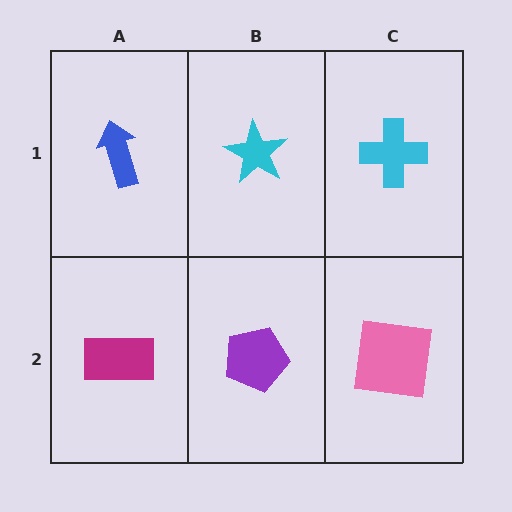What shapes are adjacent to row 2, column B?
A cyan star (row 1, column B), a magenta rectangle (row 2, column A), a pink square (row 2, column C).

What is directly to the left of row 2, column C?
A purple pentagon.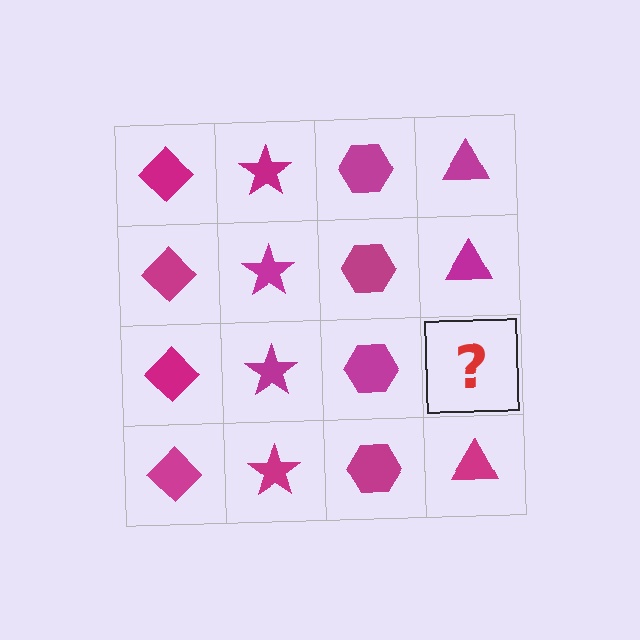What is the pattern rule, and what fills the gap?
The rule is that each column has a consistent shape. The gap should be filled with a magenta triangle.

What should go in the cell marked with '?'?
The missing cell should contain a magenta triangle.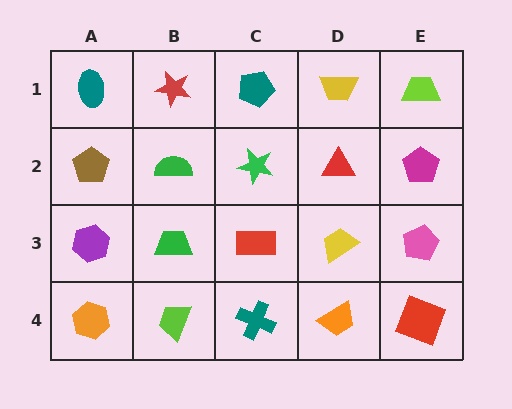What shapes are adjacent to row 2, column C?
A teal pentagon (row 1, column C), a red rectangle (row 3, column C), a green semicircle (row 2, column B), a red triangle (row 2, column D).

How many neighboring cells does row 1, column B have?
3.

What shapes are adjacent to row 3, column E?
A magenta pentagon (row 2, column E), a red square (row 4, column E), a yellow trapezoid (row 3, column D).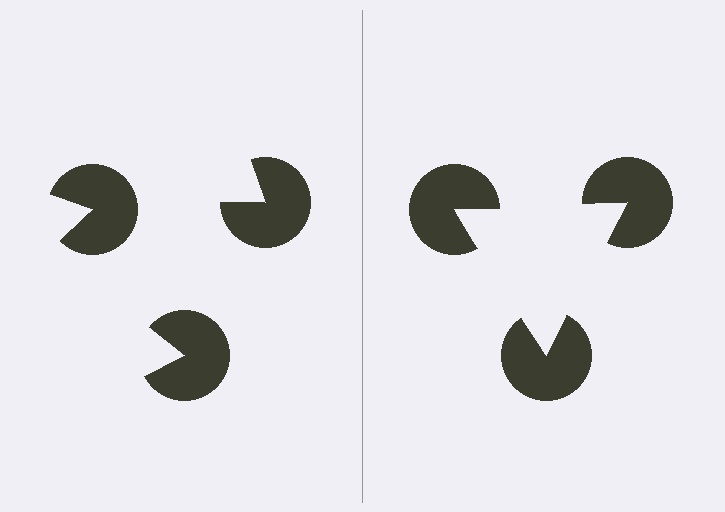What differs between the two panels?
The pac-man discs are positioned identically on both sides; only the wedge orientations differ. On the right they align to a triangle; on the left they are misaligned.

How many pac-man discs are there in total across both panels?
6 — 3 on each side.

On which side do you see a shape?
An illusory triangle appears on the right side. On the left side the wedge cuts are rotated, so no coherent shape forms.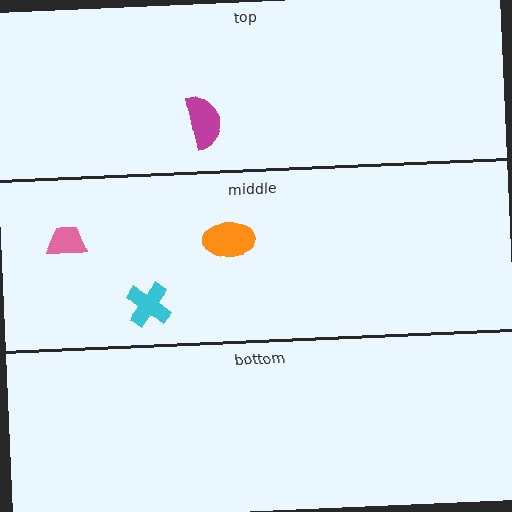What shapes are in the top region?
The magenta semicircle.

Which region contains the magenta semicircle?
The top region.